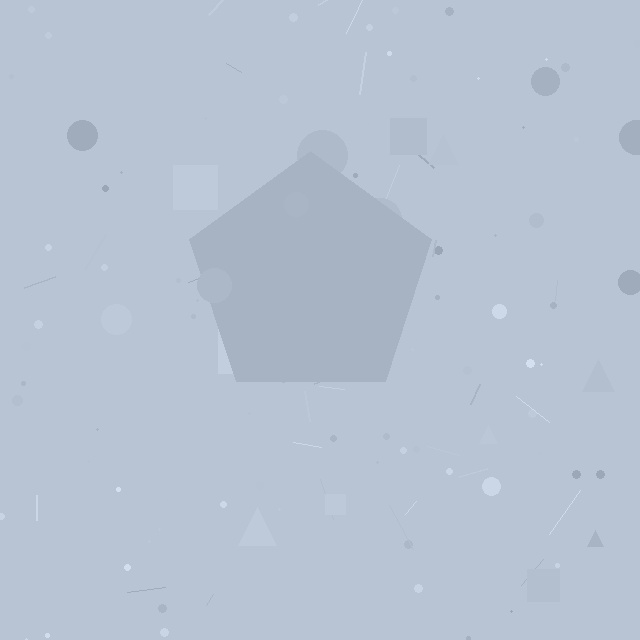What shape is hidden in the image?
A pentagon is hidden in the image.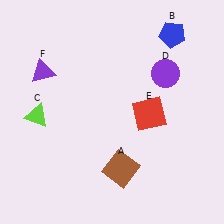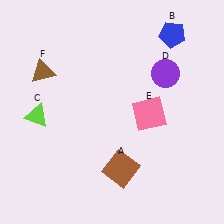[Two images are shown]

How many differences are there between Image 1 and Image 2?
There are 2 differences between the two images.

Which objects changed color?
E changed from red to pink. F changed from purple to brown.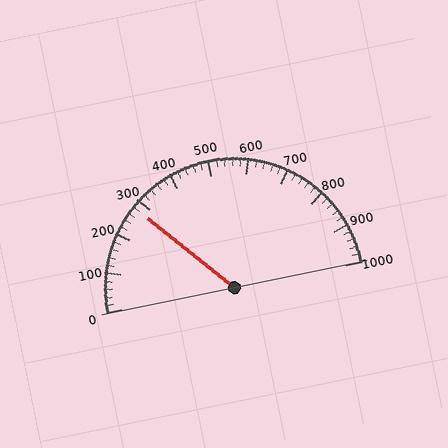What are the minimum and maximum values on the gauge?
The gauge ranges from 0 to 1000.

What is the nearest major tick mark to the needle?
The nearest major tick mark is 300.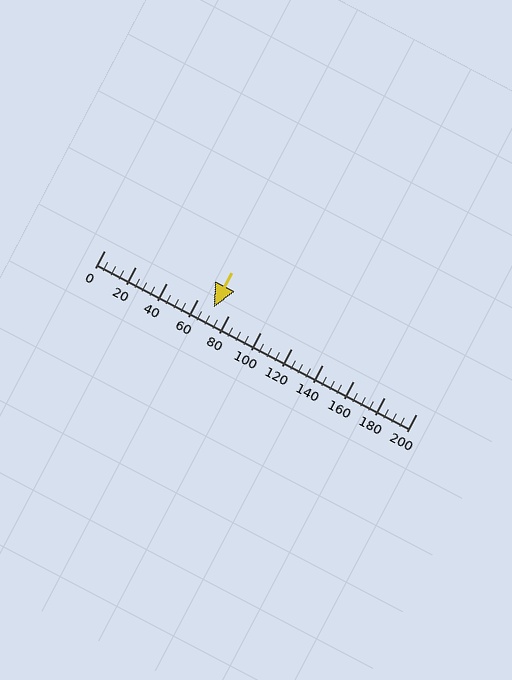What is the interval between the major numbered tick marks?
The major tick marks are spaced 20 units apart.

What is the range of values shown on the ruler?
The ruler shows values from 0 to 200.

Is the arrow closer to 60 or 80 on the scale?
The arrow is closer to 80.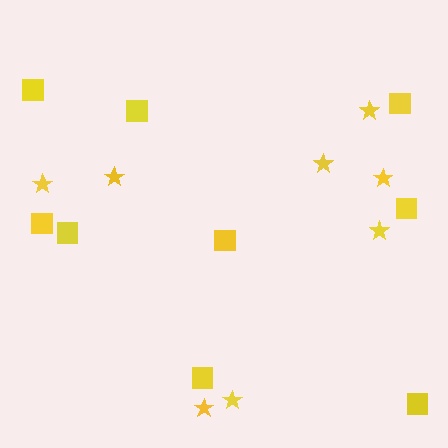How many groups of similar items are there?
There are 2 groups: one group of stars (8) and one group of squares (9).